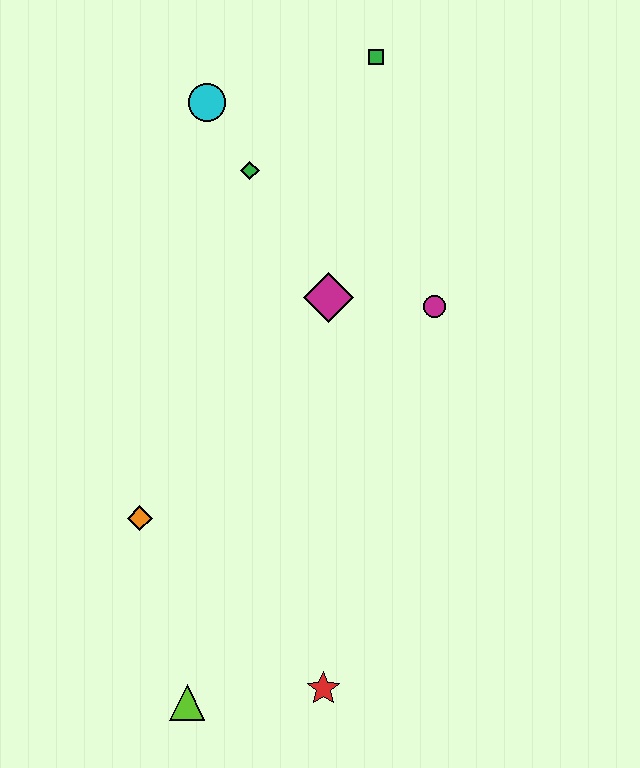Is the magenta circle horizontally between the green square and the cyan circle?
No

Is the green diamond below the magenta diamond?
No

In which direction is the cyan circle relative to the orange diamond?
The cyan circle is above the orange diamond.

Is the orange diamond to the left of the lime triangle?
Yes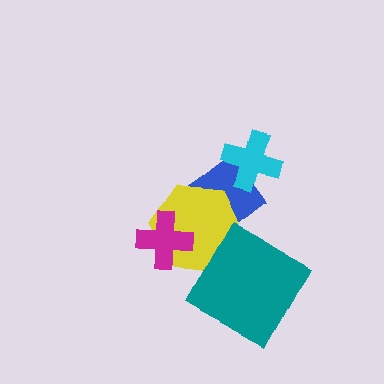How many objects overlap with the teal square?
1 object overlaps with the teal square.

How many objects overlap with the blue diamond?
2 objects overlap with the blue diamond.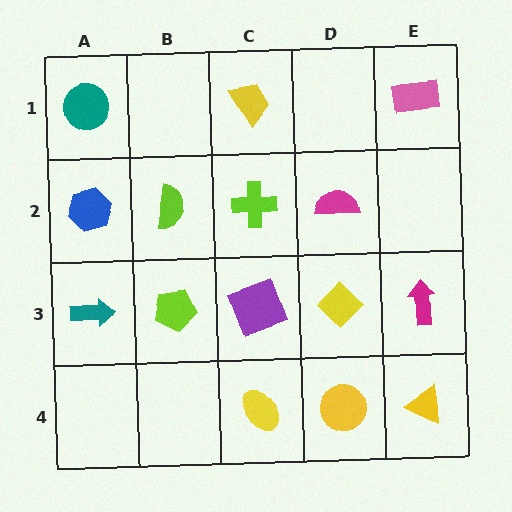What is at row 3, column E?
A magenta arrow.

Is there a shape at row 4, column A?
No, that cell is empty.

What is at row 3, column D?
A yellow diamond.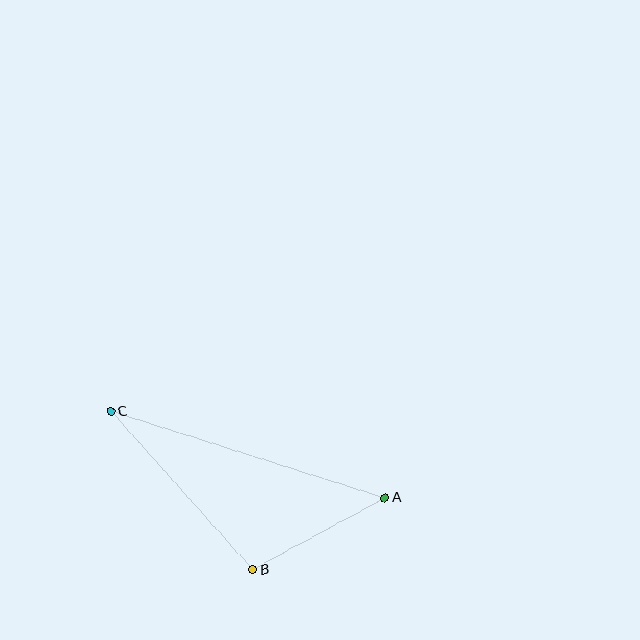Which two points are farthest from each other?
Points A and C are farthest from each other.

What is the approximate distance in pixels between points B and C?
The distance between B and C is approximately 212 pixels.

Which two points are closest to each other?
Points A and B are closest to each other.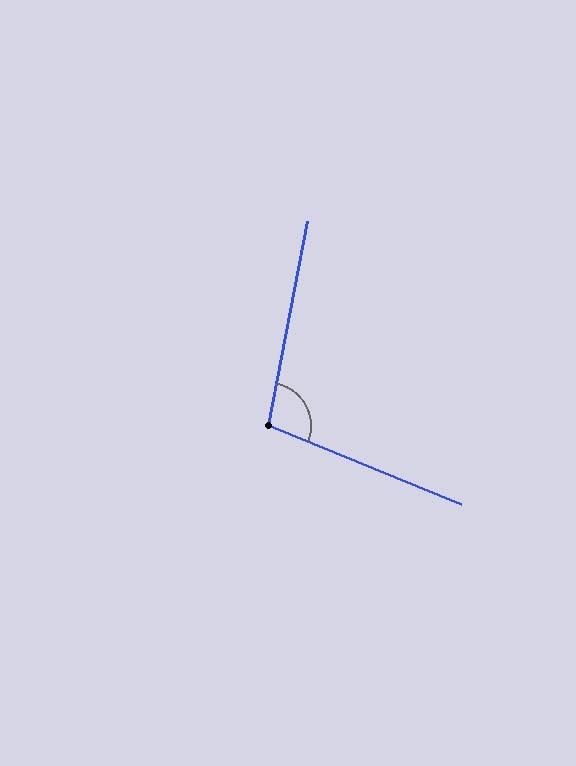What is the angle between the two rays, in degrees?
Approximately 101 degrees.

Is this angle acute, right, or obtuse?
It is obtuse.